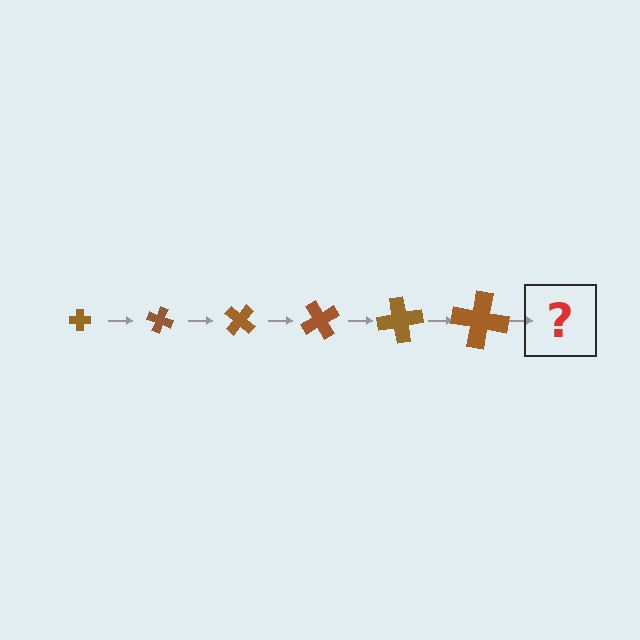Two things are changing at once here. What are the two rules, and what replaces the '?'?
The two rules are that the cross grows larger each step and it rotates 20 degrees each step. The '?' should be a cross, larger than the previous one and rotated 120 degrees from the start.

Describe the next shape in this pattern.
It should be a cross, larger than the previous one and rotated 120 degrees from the start.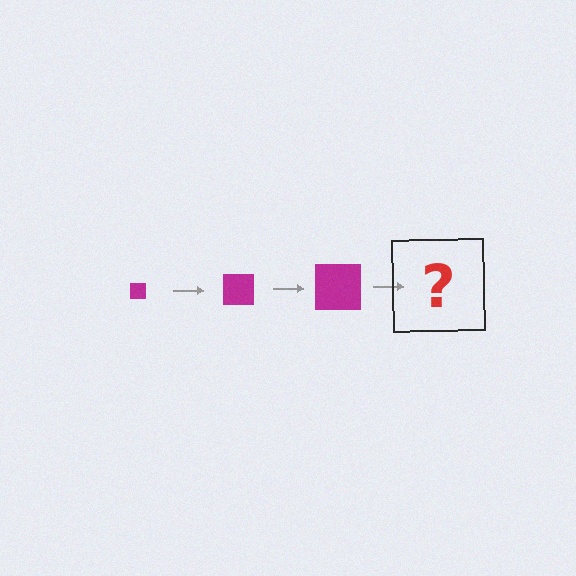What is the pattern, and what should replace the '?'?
The pattern is that the square gets progressively larger each step. The '?' should be a magenta square, larger than the previous one.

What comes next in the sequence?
The next element should be a magenta square, larger than the previous one.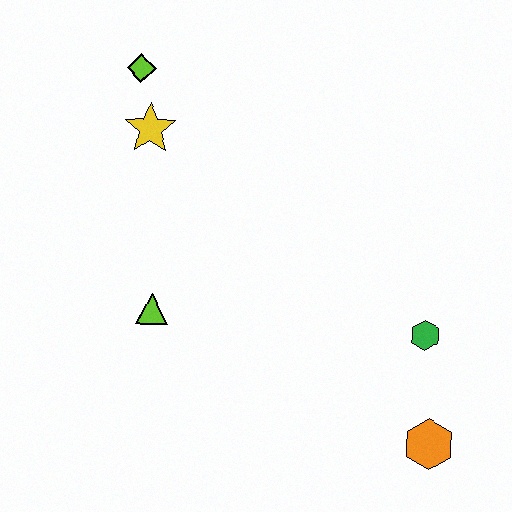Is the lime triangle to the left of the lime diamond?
No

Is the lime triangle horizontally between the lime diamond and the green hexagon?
Yes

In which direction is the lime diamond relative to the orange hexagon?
The lime diamond is above the orange hexagon.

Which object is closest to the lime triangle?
The yellow star is closest to the lime triangle.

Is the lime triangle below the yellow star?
Yes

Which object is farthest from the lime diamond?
The orange hexagon is farthest from the lime diamond.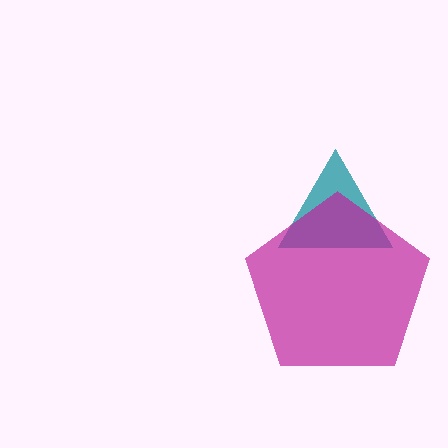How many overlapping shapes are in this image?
There are 2 overlapping shapes in the image.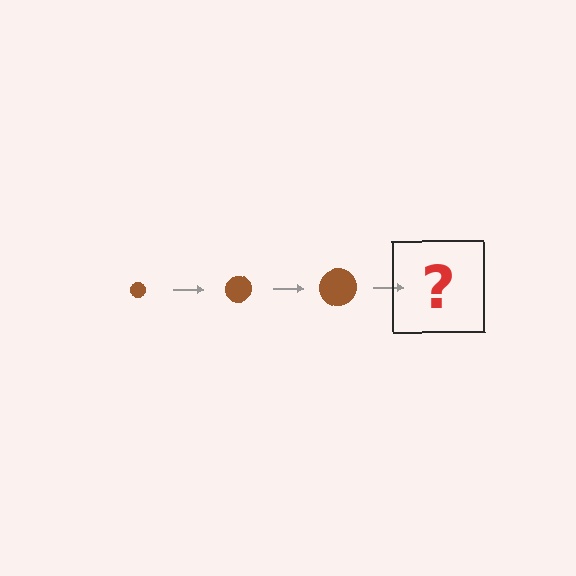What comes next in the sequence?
The next element should be a brown circle, larger than the previous one.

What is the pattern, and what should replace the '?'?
The pattern is that the circle gets progressively larger each step. The '?' should be a brown circle, larger than the previous one.